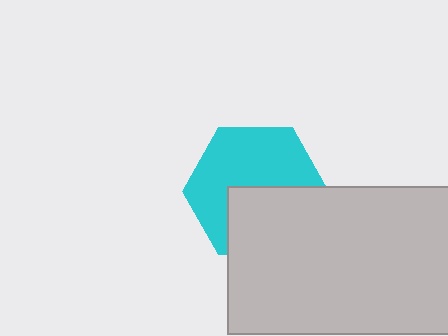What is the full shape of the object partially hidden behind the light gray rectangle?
The partially hidden object is a cyan hexagon.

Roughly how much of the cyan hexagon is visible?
About half of it is visible (roughly 58%).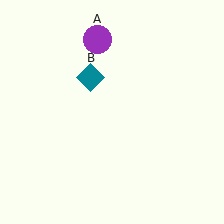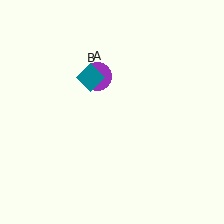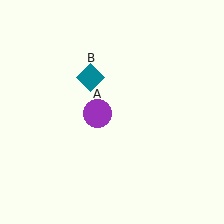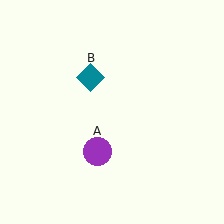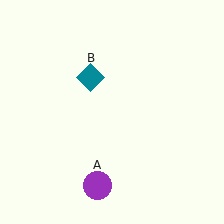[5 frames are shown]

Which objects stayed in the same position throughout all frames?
Teal diamond (object B) remained stationary.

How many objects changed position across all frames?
1 object changed position: purple circle (object A).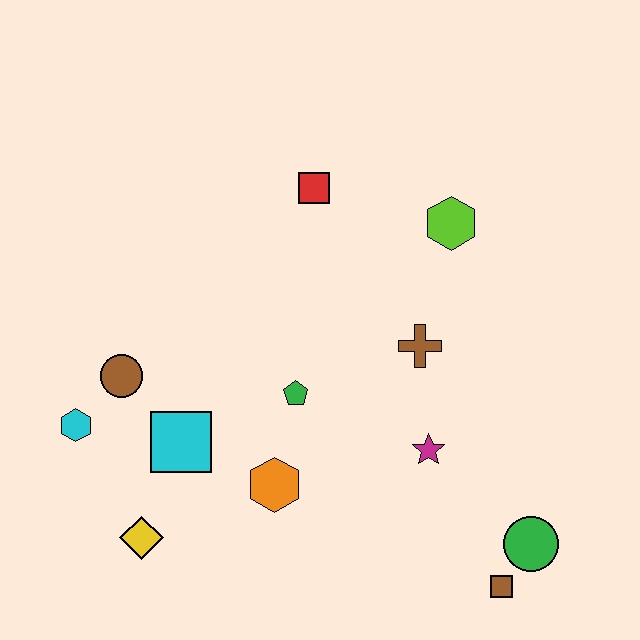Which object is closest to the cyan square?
The brown circle is closest to the cyan square.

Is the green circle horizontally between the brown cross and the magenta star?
No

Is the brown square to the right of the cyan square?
Yes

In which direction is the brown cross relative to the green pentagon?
The brown cross is to the right of the green pentagon.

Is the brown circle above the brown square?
Yes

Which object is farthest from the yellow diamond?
The lime hexagon is farthest from the yellow diamond.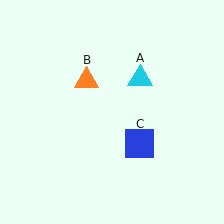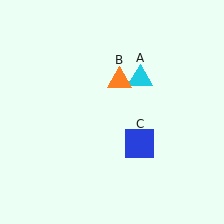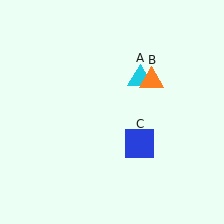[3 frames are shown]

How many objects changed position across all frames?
1 object changed position: orange triangle (object B).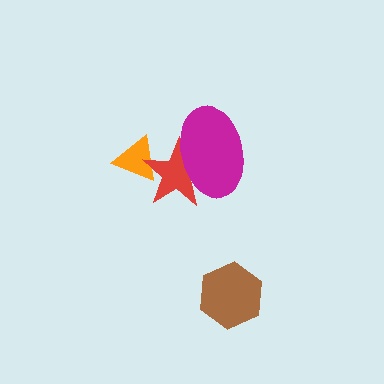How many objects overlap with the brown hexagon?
0 objects overlap with the brown hexagon.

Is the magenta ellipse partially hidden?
No, no other shape covers it.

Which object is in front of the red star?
The magenta ellipse is in front of the red star.